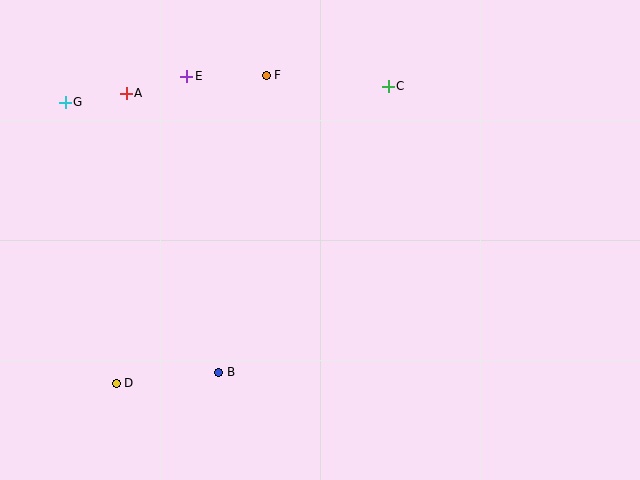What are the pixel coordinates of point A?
Point A is at (126, 93).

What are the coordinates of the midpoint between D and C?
The midpoint between D and C is at (252, 235).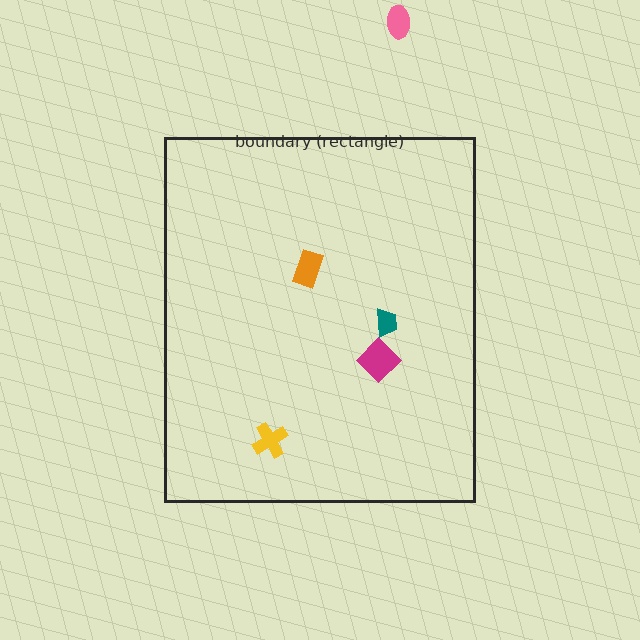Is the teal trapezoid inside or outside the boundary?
Inside.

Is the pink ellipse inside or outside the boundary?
Outside.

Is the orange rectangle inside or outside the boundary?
Inside.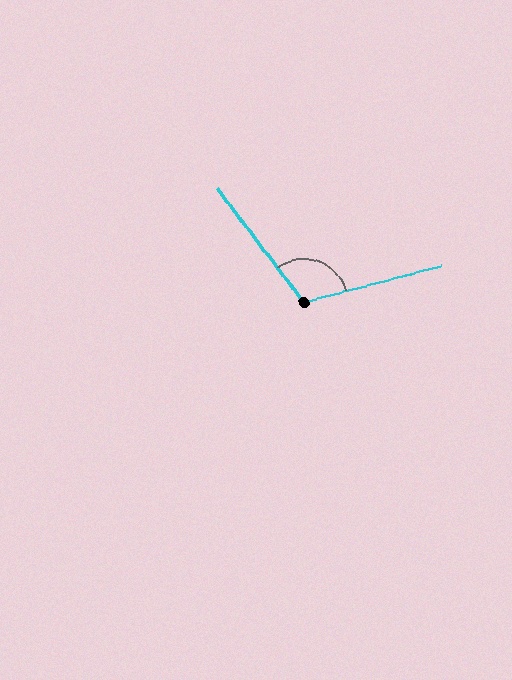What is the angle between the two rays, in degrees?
Approximately 112 degrees.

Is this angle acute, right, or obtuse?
It is obtuse.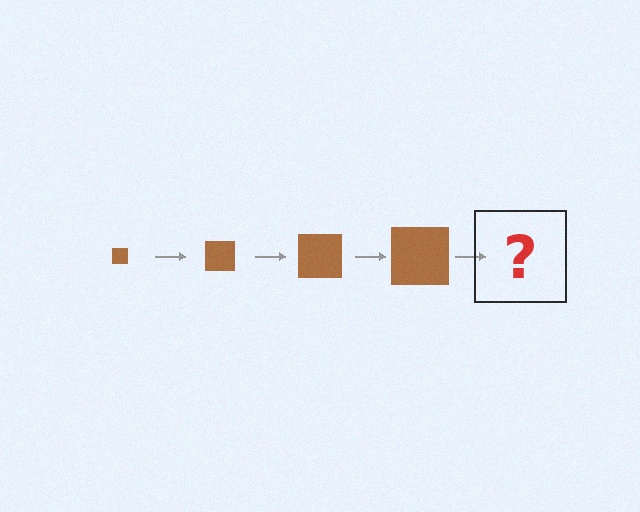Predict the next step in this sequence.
The next step is a brown square, larger than the previous one.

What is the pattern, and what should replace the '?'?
The pattern is that the square gets progressively larger each step. The '?' should be a brown square, larger than the previous one.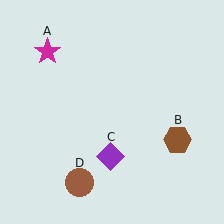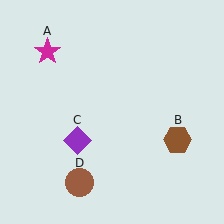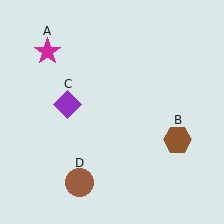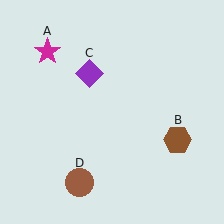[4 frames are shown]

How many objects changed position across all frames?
1 object changed position: purple diamond (object C).